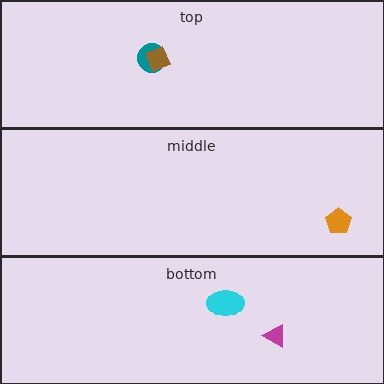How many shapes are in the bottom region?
2.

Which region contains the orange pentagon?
The middle region.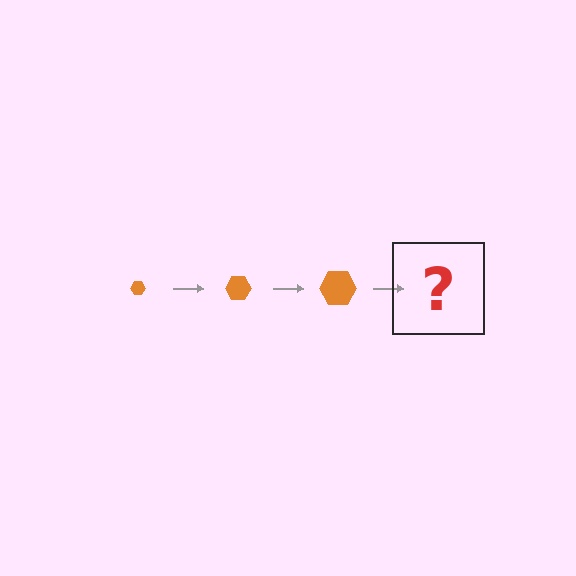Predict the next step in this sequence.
The next step is an orange hexagon, larger than the previous one.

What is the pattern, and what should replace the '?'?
The pattern is that the hexagon gets progressively larger each step. The '?' should be an orange hexagon, larger than the previous one.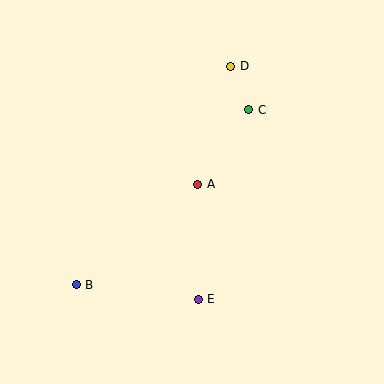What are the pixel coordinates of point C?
Point C is at (249, 110).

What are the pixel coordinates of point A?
Point A is at (198, 184).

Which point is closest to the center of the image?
Point A at (198, 184) is closest to the center.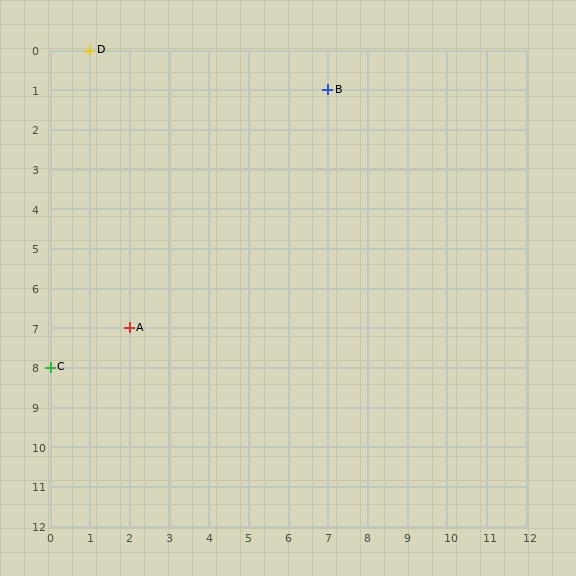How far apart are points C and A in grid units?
Points C and A are 2 columns and 1 row apart (about 2.2 grid units diagonally).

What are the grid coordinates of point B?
Point B is at grid coordinates (7, 1).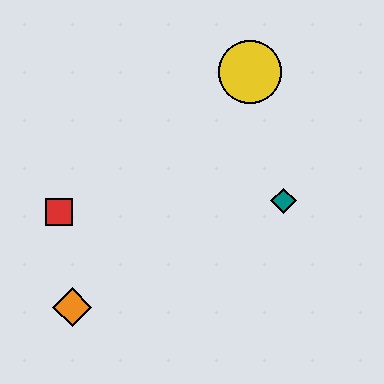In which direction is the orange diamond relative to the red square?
The orange diamond is below the red square.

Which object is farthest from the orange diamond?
The yellow circle is farthest from the orange diamond.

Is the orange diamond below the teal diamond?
Yes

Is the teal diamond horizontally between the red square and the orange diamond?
No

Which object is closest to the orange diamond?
The red square is closest to the orange diamond.